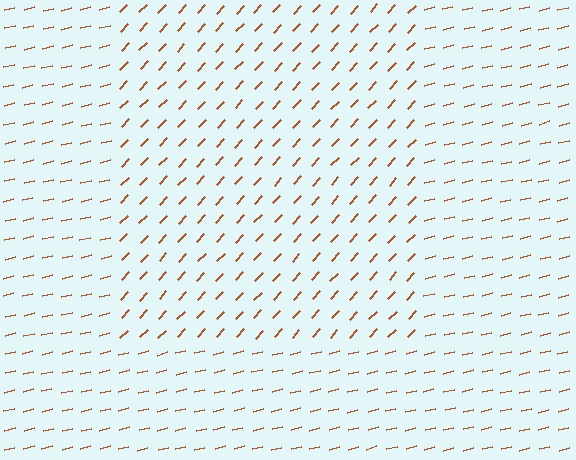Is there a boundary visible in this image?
Yes, there is a texture boundary formed by a change in line orientation.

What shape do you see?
I see a rectangle.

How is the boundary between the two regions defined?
The boundary is defined purely by a change in line orientation (approximately 33 degrees difference). All lines are the same color and thickness.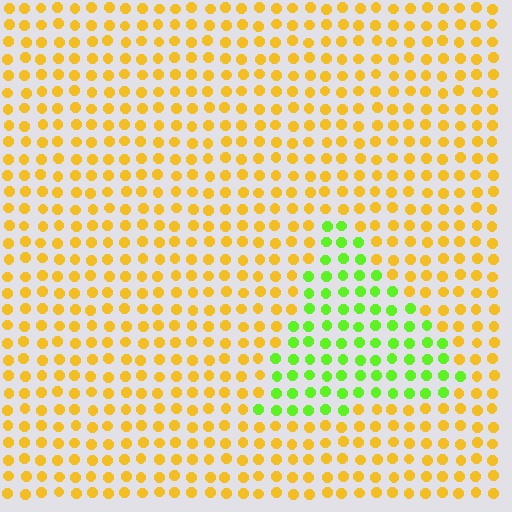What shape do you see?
I see a triangle.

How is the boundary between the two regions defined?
The boundary is defined purely by a slight shift in hue (about 59 degrees). Spacing, size, and orientation are identical on both sides.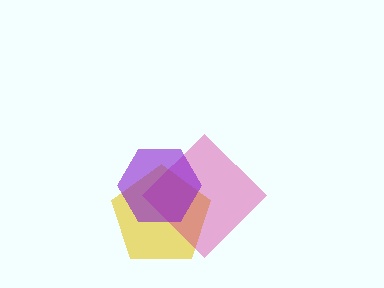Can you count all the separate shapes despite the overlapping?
Yes, there are 3 separate shapes.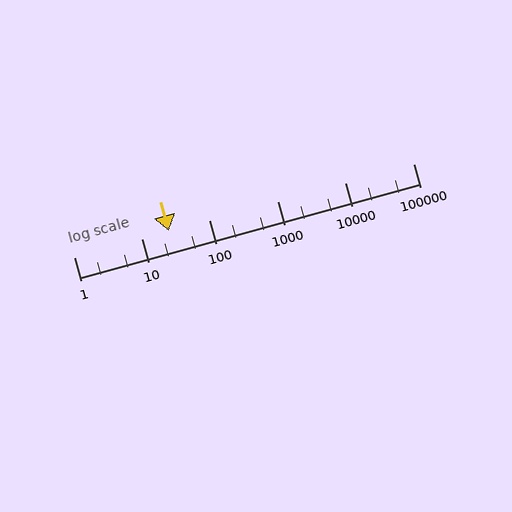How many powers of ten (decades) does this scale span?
The scale spans 5 decades, from 1 to 100000.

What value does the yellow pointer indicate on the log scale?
The pointer indicates approximately 25.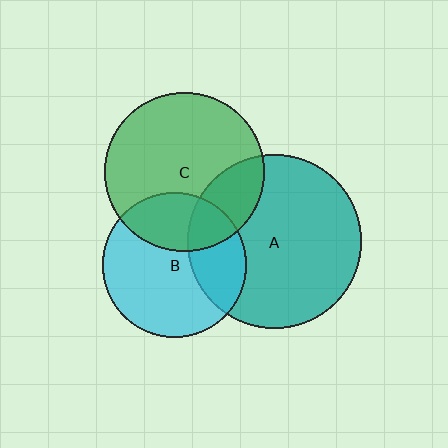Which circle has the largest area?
Circle A (teal).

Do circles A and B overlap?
Yes.